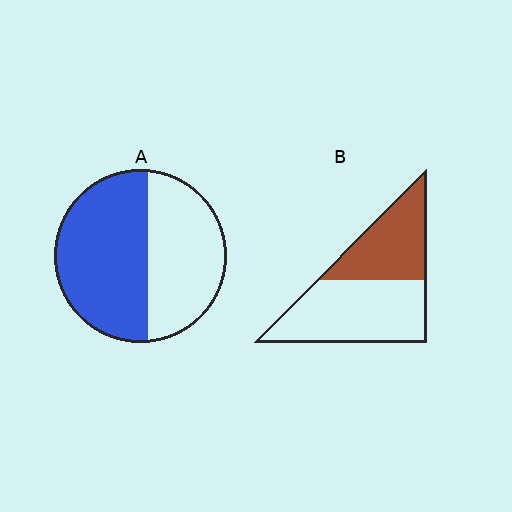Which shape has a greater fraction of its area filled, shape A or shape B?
Shape A.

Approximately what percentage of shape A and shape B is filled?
A is approximately 55% and B is approximately 40%.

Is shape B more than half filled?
No.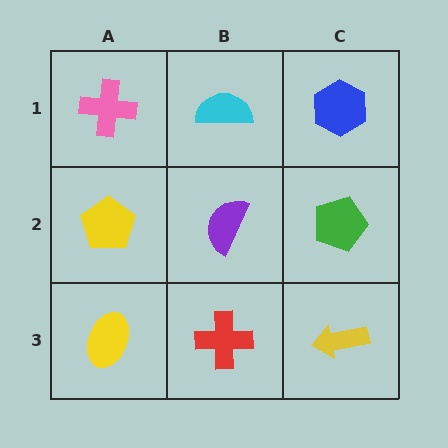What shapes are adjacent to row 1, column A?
A yellow pentagon (row 2, column A), a cyan semicircle (row 1, column B).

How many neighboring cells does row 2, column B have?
4.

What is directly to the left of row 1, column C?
A cyan semicircle.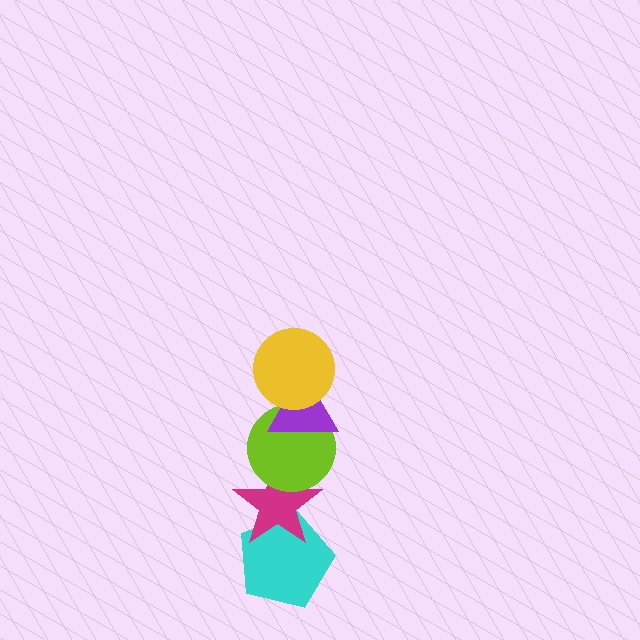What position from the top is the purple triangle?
The purple triangle is 2nd from the top.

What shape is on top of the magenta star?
The lime circle is on top of the magenta star.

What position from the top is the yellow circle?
The yellow circle is 1st from the top.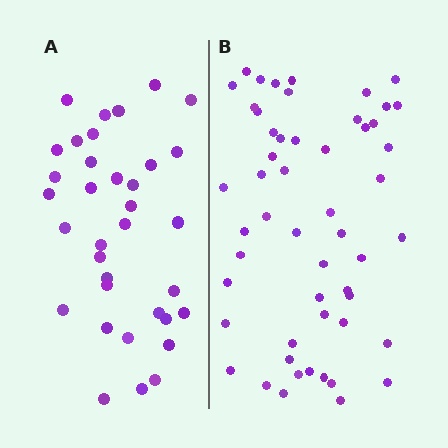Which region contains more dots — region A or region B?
Region B (the right region) has more dots.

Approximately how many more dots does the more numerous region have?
Region B has approximately 20 more dots than region A.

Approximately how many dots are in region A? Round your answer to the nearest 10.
About 40 dots. (The exact count is 35, which rounds to 40.)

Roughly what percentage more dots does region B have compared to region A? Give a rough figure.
About 50% more.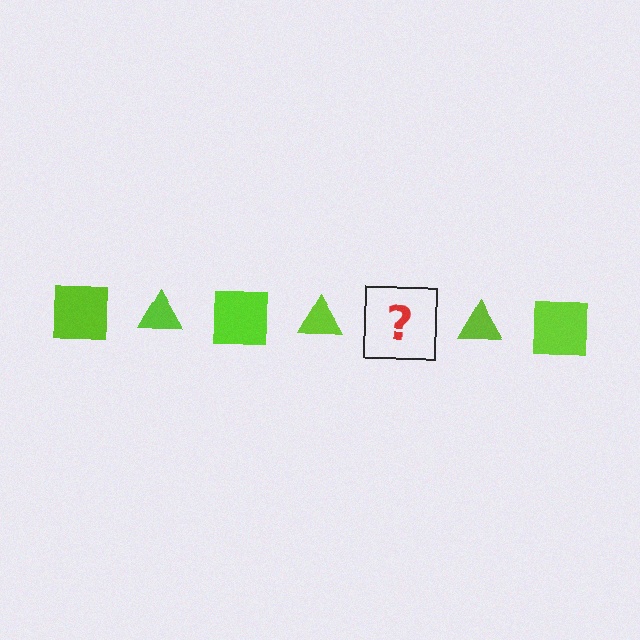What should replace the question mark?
The question mark should be replaced with a lime square.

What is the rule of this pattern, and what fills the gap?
The rule is that the pattern cycles through square, triangle shapes in lime. The gap should be filled with a lime square.